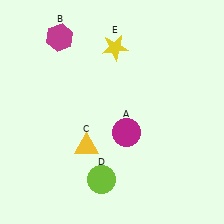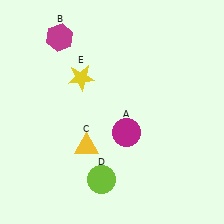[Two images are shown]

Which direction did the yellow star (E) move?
The yellow star (E) moved left.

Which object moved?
The yellow star (E) moved left.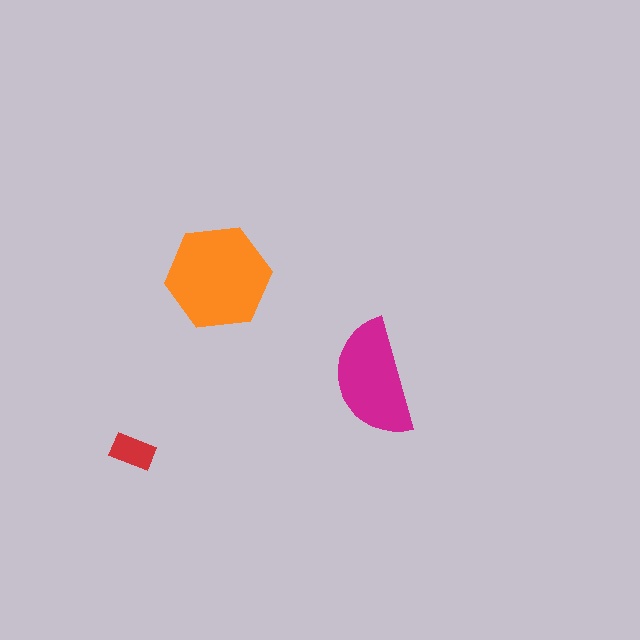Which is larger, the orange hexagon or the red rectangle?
The orange hexagon.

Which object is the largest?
The orange hexagon.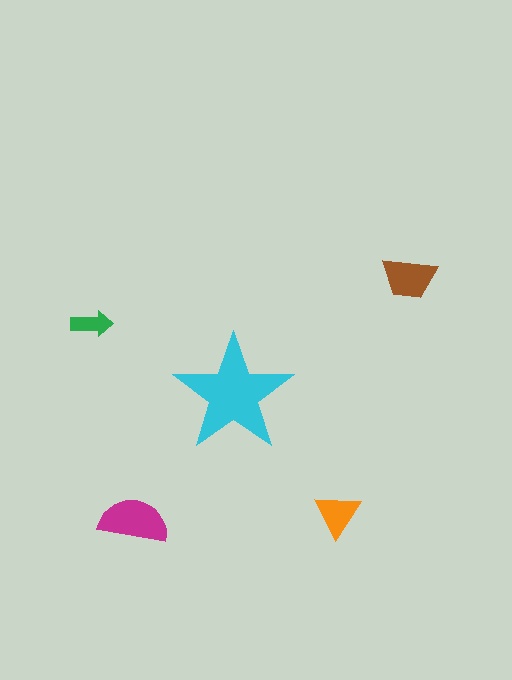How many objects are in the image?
There are 5 objects in the image.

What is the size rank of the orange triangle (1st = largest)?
4th.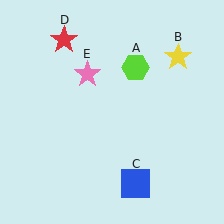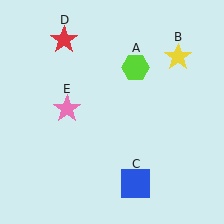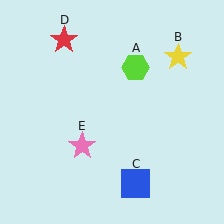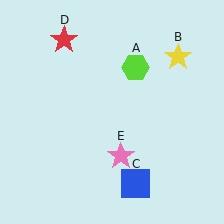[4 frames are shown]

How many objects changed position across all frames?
1 object changed position: pink star (object E).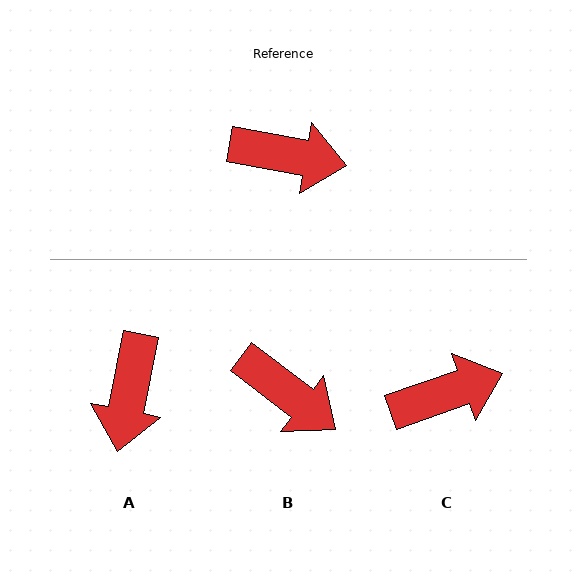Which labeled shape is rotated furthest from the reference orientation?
A, about 91 degrees away.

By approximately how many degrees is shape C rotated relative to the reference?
Approximately 30 degrees counter-clockwise.